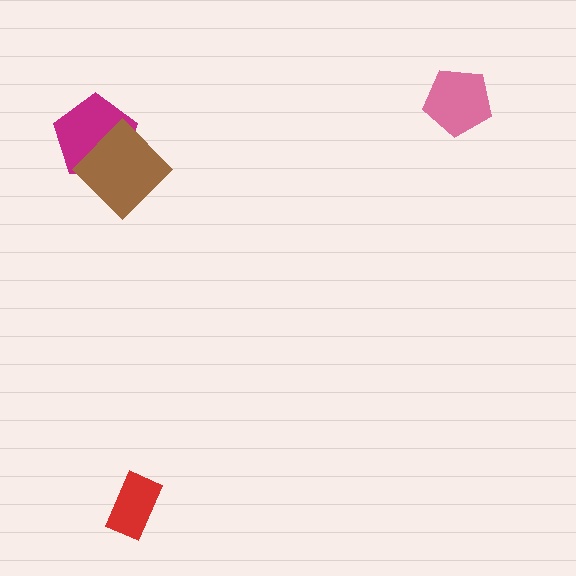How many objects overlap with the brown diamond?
1 object overlaps with the brown diamond.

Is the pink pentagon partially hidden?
No, no other shape covers it.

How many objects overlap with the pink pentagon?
0 objects overlap with the pink pentagon.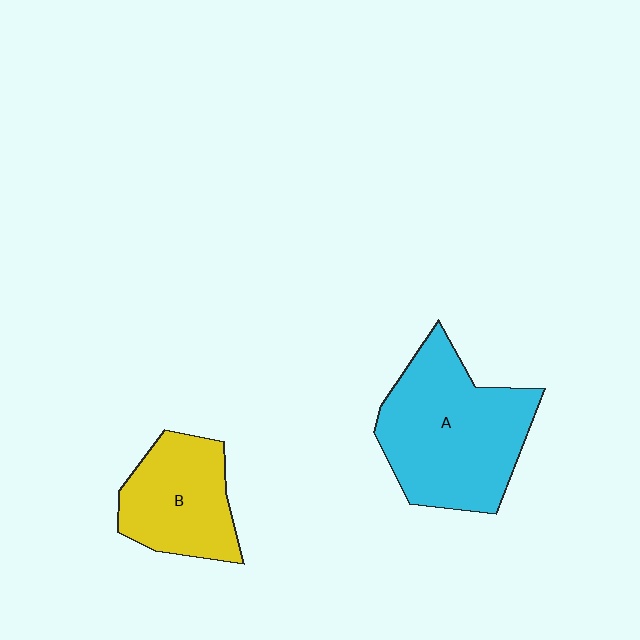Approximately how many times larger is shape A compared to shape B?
Approximately 1.6 times.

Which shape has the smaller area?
Shape B (yellow).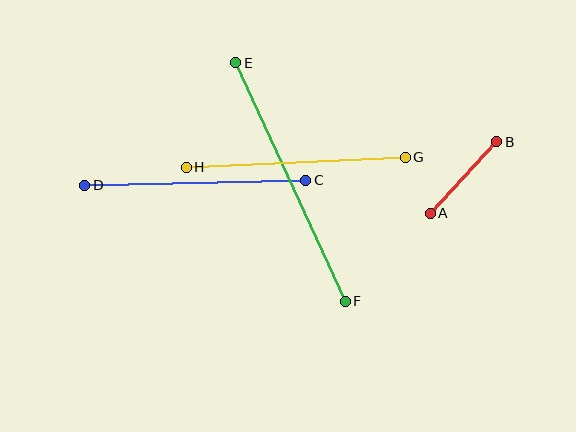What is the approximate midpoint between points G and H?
The midpoint is at approximately (296, 162) pixels.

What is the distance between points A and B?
The distance is approximately 97 pixels.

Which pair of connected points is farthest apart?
Points E and F are farthest apart.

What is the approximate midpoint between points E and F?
The midpoint is at approximately (291, 182) pixels.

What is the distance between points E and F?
The distance is approximately 262 pixels.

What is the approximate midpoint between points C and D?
The midpoint is at approximately (195, 183) pixels.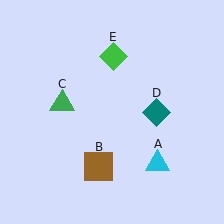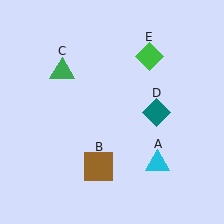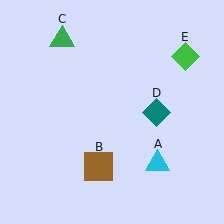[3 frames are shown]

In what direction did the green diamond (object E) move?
The green diamond (object E) moved right.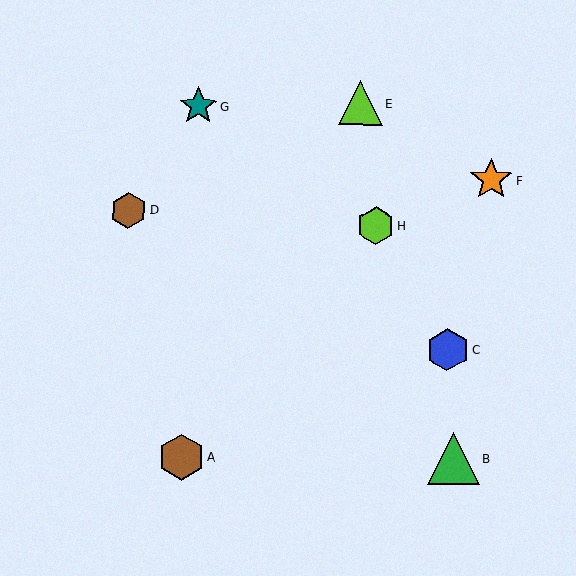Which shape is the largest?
The green triangle (labeled B) is the largest.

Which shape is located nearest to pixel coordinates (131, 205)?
The brown hexagon (labeled D) at (128, 210) is nearest to that location.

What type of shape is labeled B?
Shape B is a green triangle.